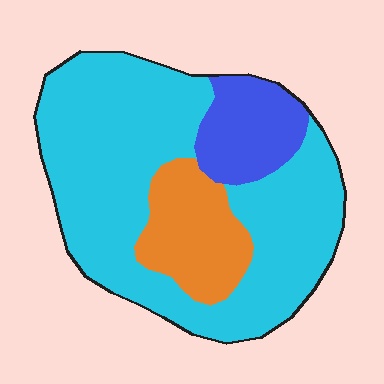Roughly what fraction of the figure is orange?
Orange takes up about one sixth (1/6) of the figure.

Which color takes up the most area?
Cyan, at roughly 70%.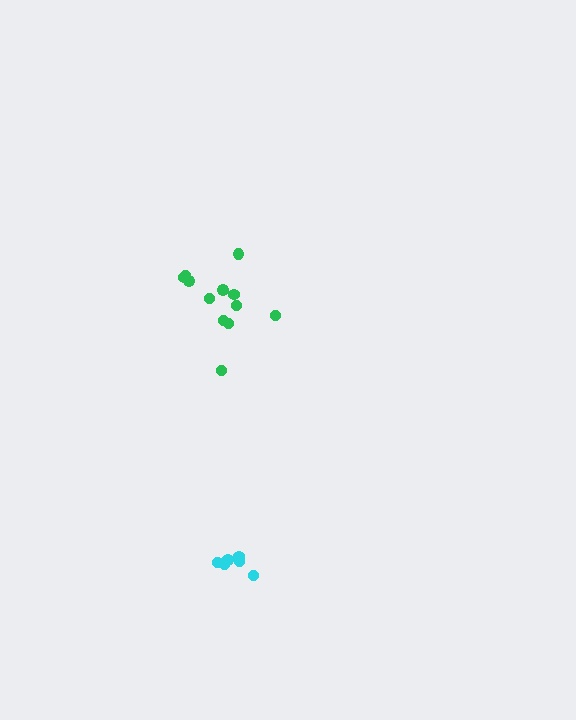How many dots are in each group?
Group 1: 12 dots, Group 2: 7 dots (19 total).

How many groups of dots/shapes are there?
There are 2 groups.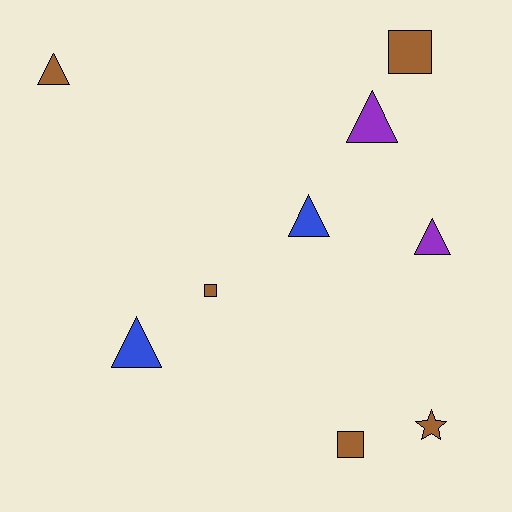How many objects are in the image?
There are 9 objects.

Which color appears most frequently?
Brown, with 5 objects.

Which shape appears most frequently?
Triangle, with 5 objects.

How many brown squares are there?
There are 3 brown squares.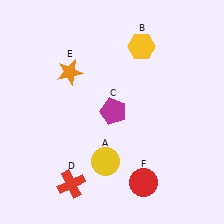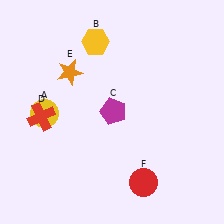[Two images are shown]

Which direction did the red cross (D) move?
The red cross (D) moved up.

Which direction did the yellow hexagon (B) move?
The yellow hexagon (B) moved left.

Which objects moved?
The objects that moved are: the yellow circle (A), the yellow hexagon (B), the red cross (D).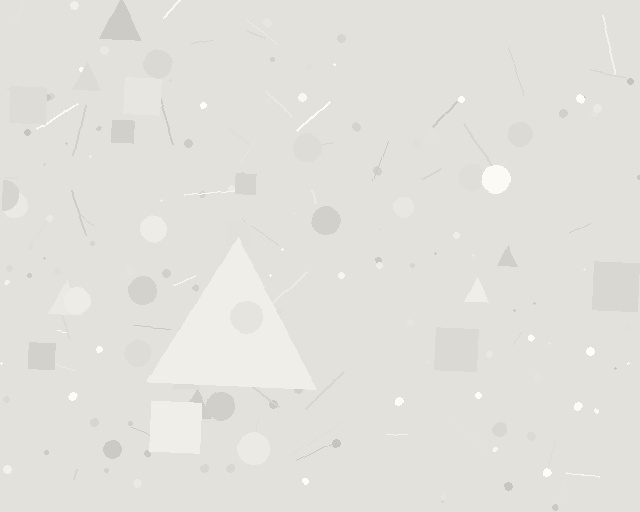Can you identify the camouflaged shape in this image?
The camouflaged shape is a triangle.